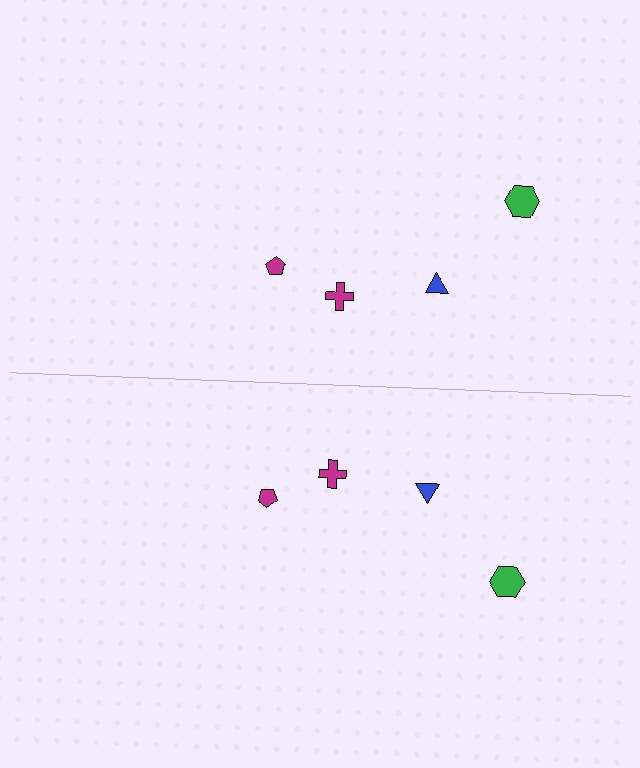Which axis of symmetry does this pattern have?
The pattern has a horizontal axis of symmetry running through the center of the image.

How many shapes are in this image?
There are 8 shapes in this image.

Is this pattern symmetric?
Yes, this pattern has bilateral (reflection) symmetry.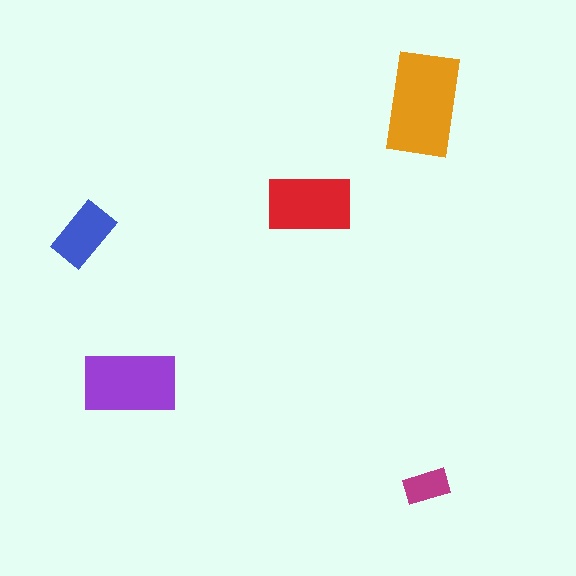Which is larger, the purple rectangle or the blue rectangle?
The purple one.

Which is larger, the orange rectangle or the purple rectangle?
The orange one.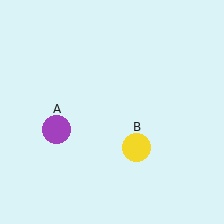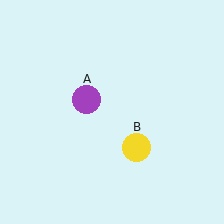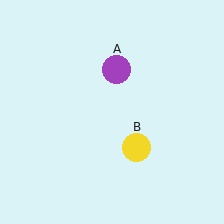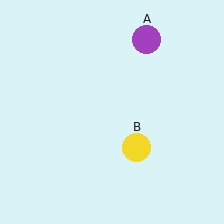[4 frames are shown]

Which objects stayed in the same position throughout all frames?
Yellow circle (object B) remained stationary.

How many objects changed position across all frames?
1 object changed position: purple circle (object A).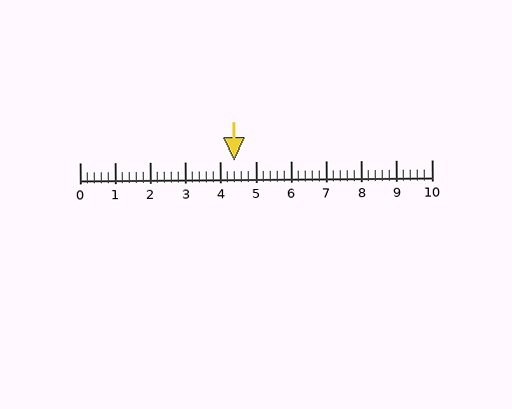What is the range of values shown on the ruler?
The ruler shows values from 0 to 10.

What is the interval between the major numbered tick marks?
The major tick marks are spaced 1 units apart.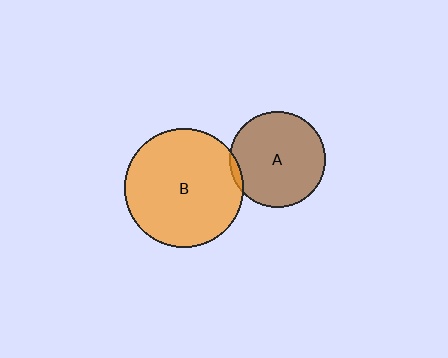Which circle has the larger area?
Circle B (orange).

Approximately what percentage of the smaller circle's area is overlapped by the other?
Approximately 5%.